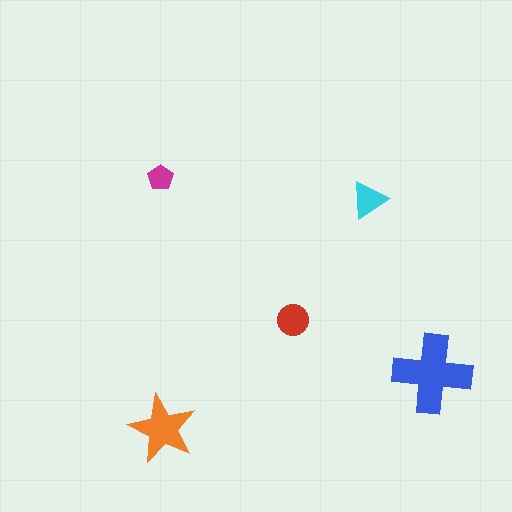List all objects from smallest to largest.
The magenta pentagon, the cyan triangle, the red circle, the orange star, the blue cross.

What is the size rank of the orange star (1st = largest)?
2nd.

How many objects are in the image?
There are 5 objects in the image.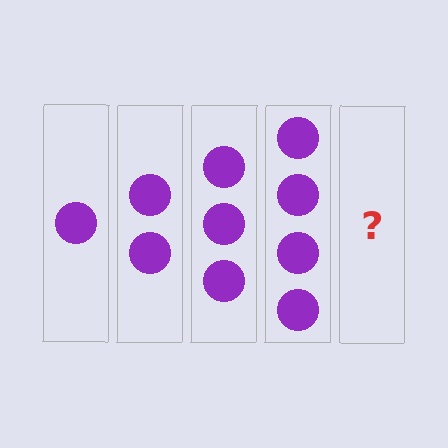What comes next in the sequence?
The next element should be 5 circles.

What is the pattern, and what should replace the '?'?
The pattern is that each step adds one more circle. The '?' should be 5 circles.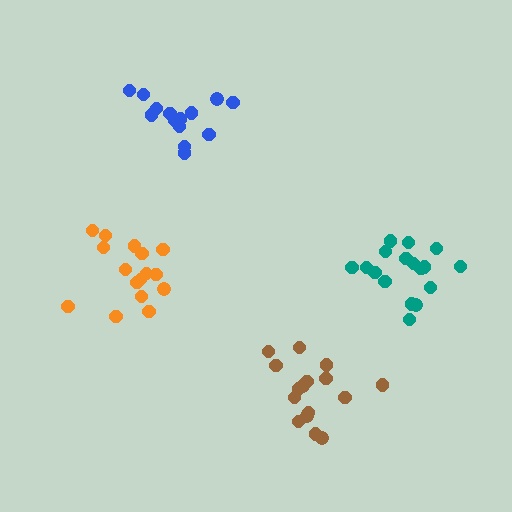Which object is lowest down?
The brown cluster is bottommost.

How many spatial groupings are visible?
There are 4 spatial groupings.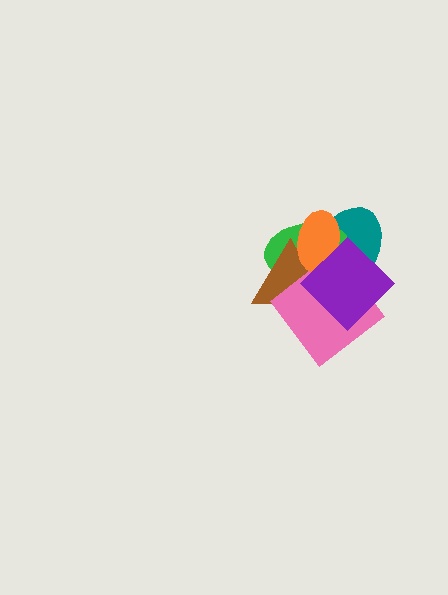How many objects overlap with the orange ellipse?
4 objects overlap with the orange ellipse.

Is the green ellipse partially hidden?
Yes, it is partially covered by another shape.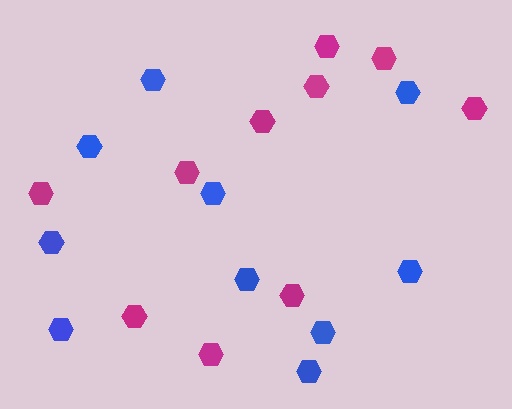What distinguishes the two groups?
There are 2 groups: one group of blue hexagons (10) and one group of magenta hexagons (10).